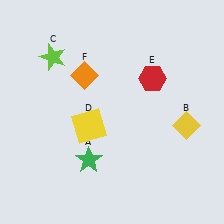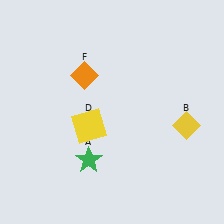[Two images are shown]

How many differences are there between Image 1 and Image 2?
There are 2 differences between the two images.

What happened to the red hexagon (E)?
The red hexagon (E) was removed in Image 2. It was in the top-right area of Image 1.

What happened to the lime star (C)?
The lime star (C) was removed in Image 2. It was in the top-left area of Image 1.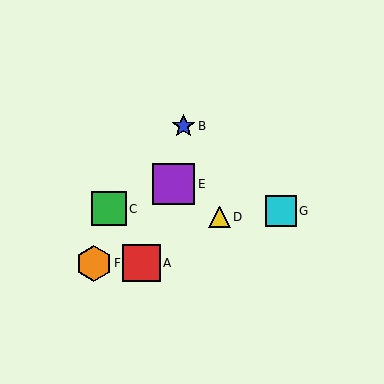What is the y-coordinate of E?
Object E is at y≈184.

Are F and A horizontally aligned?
Yes, both are at y≈263.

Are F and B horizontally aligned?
No, F is at y≈263 and B is at y≈126.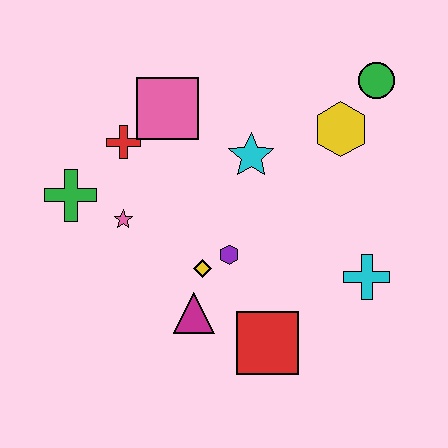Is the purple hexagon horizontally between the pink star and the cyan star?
Yes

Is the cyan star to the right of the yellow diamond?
Yes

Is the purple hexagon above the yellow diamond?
Yes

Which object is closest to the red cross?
The pink square is closest to the red cross.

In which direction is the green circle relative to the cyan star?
The green circle is to the right of the cyan star.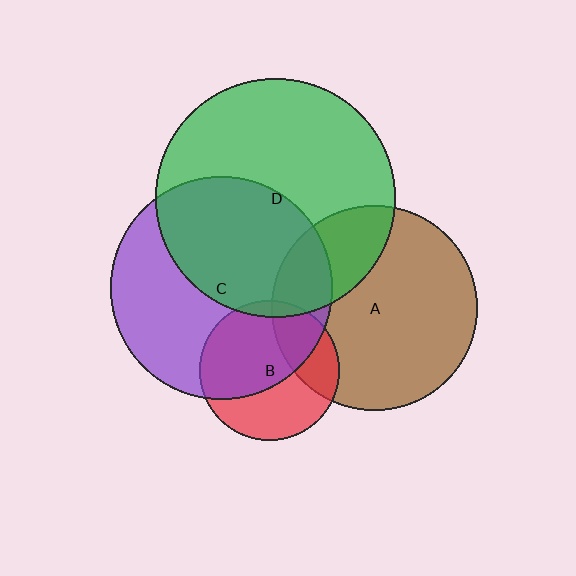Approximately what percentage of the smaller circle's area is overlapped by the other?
Approximately 55%.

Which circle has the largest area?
Circle D (green).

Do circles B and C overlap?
Yes.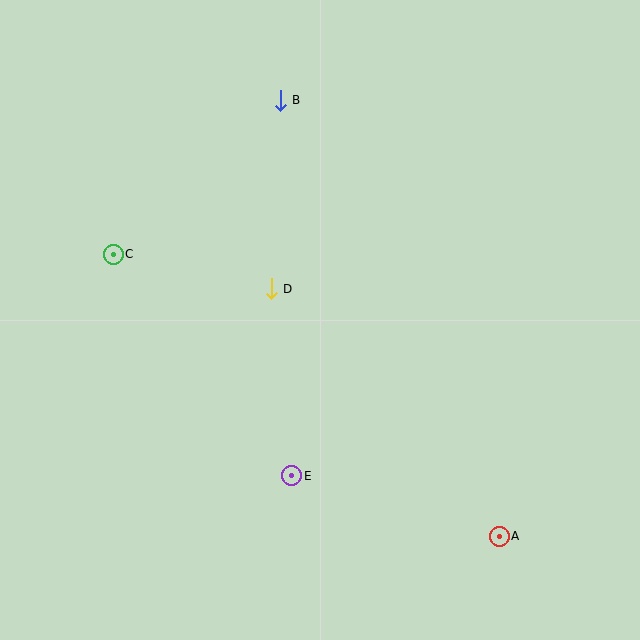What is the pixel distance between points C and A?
The distance between C and A is 478 pixels.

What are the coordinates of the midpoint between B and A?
The midpoint between B and A is at (390, 318).